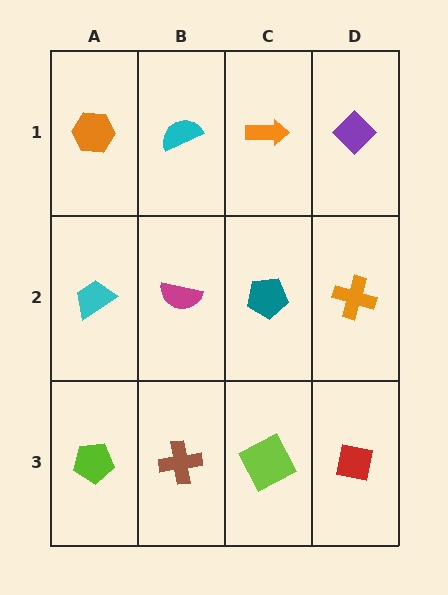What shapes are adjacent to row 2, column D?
A purple diamond (row 1, column D), a red square (row 3, column D), a teal pentagon (row 2, column C).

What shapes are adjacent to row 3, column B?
A magenta semicircle (row 2, column B), a lime pentagon (row 3, column A), a lime square (row 3, column C).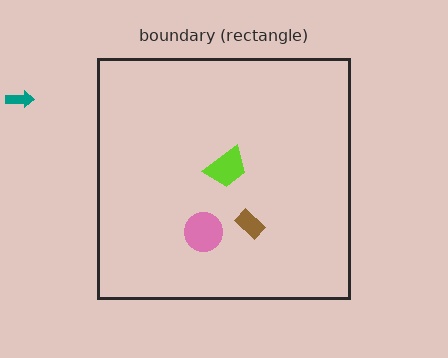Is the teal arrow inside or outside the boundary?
Outside.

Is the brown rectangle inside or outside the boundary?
Inside.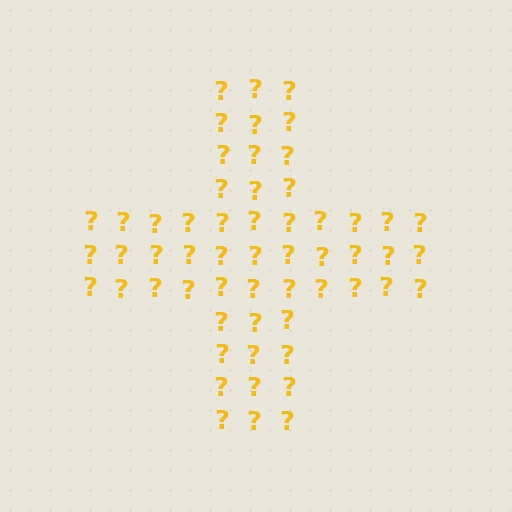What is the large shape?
The large shape is a cross.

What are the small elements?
The small elements are question marks.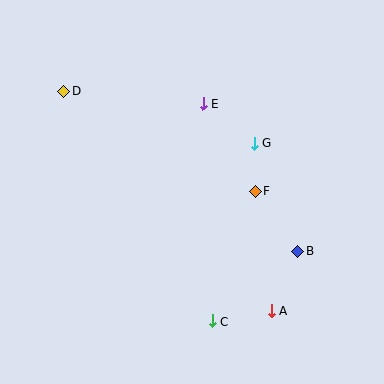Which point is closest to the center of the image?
Point F at (255, 191) is closest to the center.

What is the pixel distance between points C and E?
The distance between C and E is 217 pixels.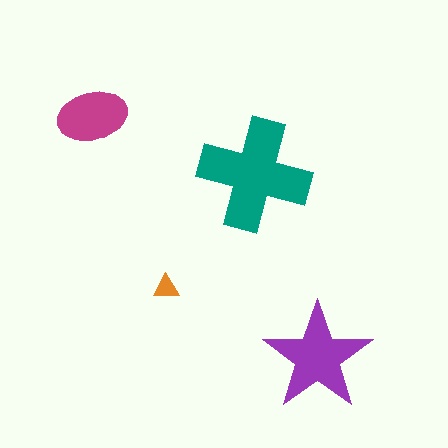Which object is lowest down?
The purple star is bottommost.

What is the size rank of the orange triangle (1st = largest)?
4th.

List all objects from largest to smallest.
The teal cross, the purple star, the magenta ellipse, the orange triangle.